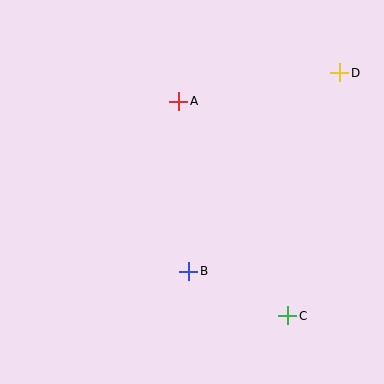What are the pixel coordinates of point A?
Point A is at (179, 101).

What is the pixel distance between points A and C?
The distance between A and C is 240 pixels.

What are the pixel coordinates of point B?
Point B is at (189, 271).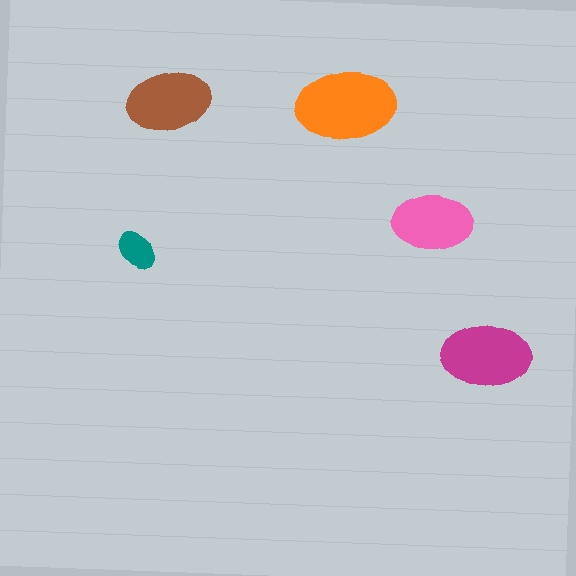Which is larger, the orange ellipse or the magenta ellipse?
The orange one.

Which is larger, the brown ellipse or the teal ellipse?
The brown one.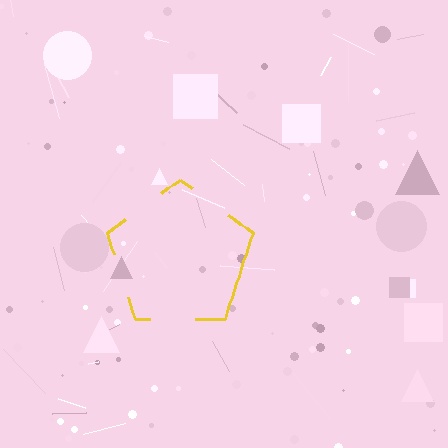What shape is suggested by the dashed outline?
The dashed outline suggests a pentagon.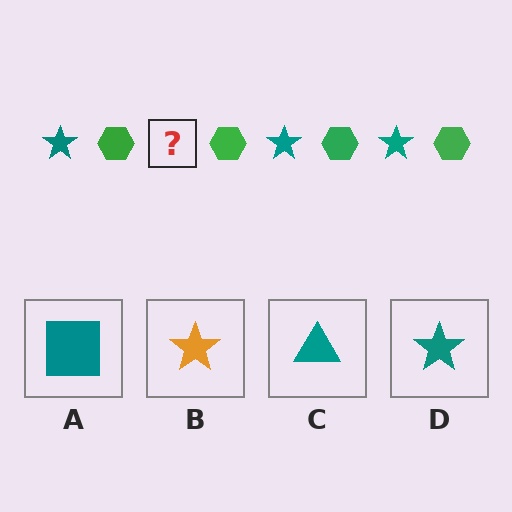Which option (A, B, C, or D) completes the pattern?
D.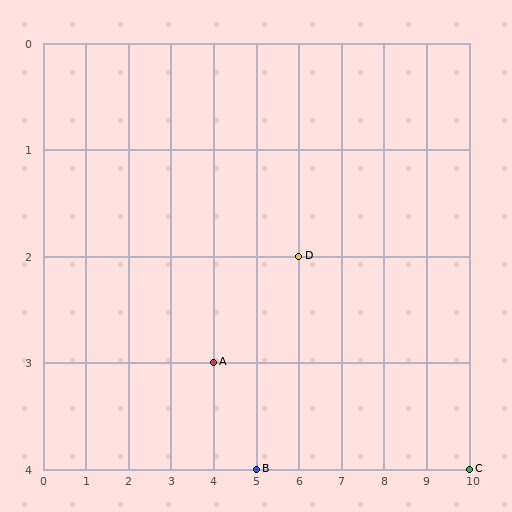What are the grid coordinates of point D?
Point D is at grid coordinates (6, 2).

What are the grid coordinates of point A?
Point A is at grid coordinates (4, 3).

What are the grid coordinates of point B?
Point B is at grid coordinates (5, 4).